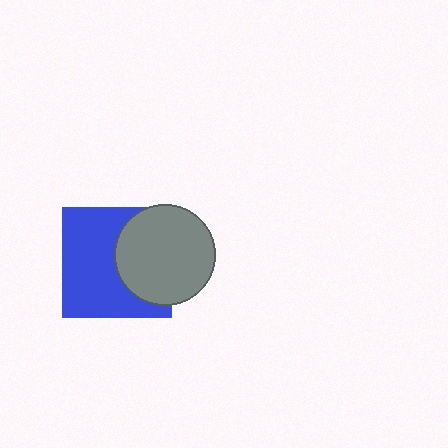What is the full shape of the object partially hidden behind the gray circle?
The partially hidden object is a blue square.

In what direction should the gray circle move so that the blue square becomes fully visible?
The gray circle should move right. That is the shortest direction to clear the overlap and leave the blue square fully visible.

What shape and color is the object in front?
The object in front is a gray circle.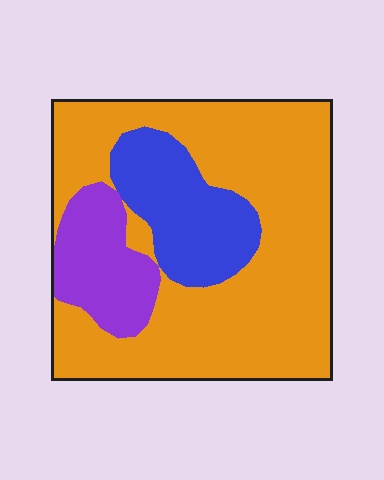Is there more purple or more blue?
Blue.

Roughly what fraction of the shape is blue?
Blue covers about 20% of the shape.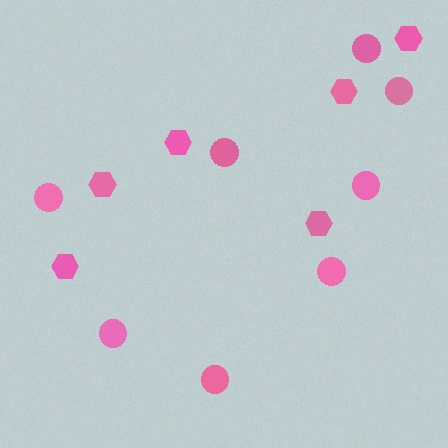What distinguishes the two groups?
There are 2 groups: one group of circles (8) and one group of hexagons (6).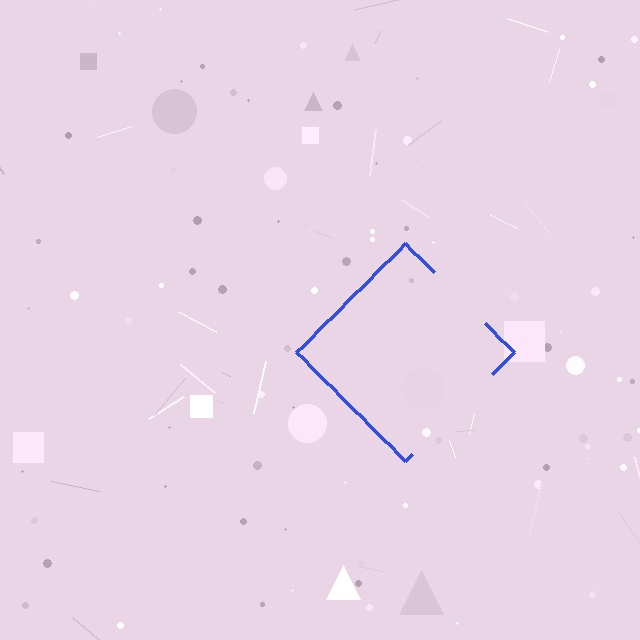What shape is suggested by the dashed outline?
The dashed outline suggests a diamond.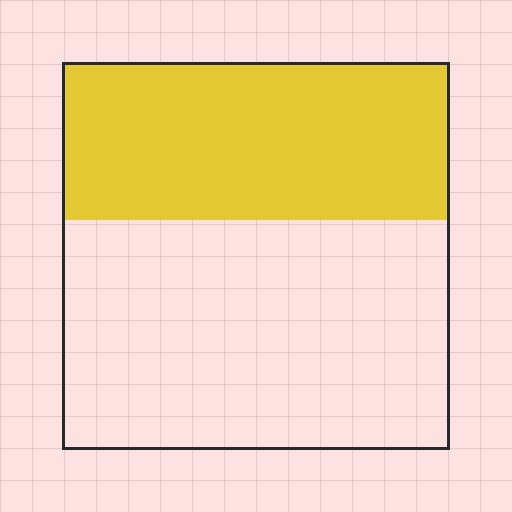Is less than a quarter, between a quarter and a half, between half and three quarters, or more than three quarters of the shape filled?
Between a quarter and a half.